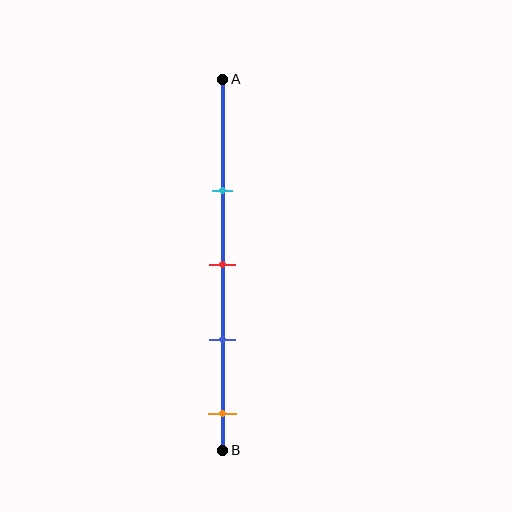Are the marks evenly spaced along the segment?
Yes, the marks are approximately evenly spaced.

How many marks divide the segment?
There are 4 marks dividing the segment.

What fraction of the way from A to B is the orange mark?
The orange mark is approximately 90% (0.9) of the way from A to B.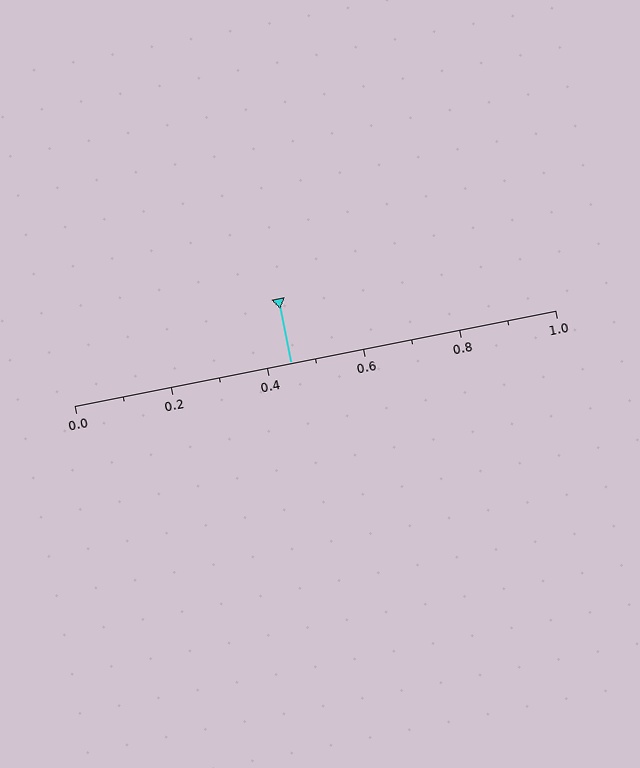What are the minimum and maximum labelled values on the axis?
The axis runs from 0.0 to 1.0.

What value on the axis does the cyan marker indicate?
The marker indicates approximately 0.45.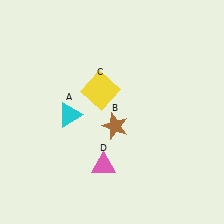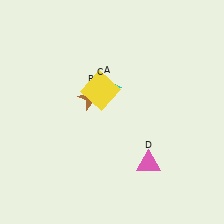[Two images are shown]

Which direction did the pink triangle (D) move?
The pink triangle (D) moved right.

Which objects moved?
The objects that moved are: the cyan triangle (A), the brown star (B), the pink triangle (D).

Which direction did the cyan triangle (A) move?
The cyan triangle (A) moved right.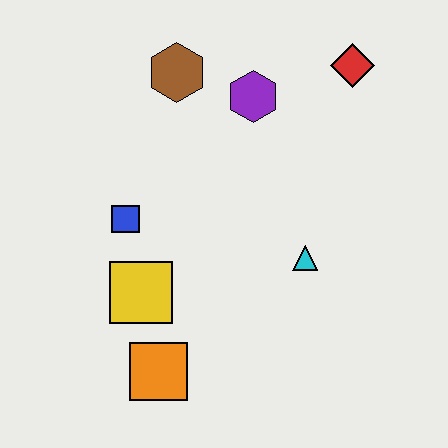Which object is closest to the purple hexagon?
The brown hexagon is closest to the purple hexagon.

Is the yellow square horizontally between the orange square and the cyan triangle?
No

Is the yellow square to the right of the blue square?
Yes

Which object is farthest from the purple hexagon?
The orange square is farthest from the purple hexagon.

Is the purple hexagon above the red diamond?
No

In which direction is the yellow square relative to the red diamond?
The yellow square is below the red diamond.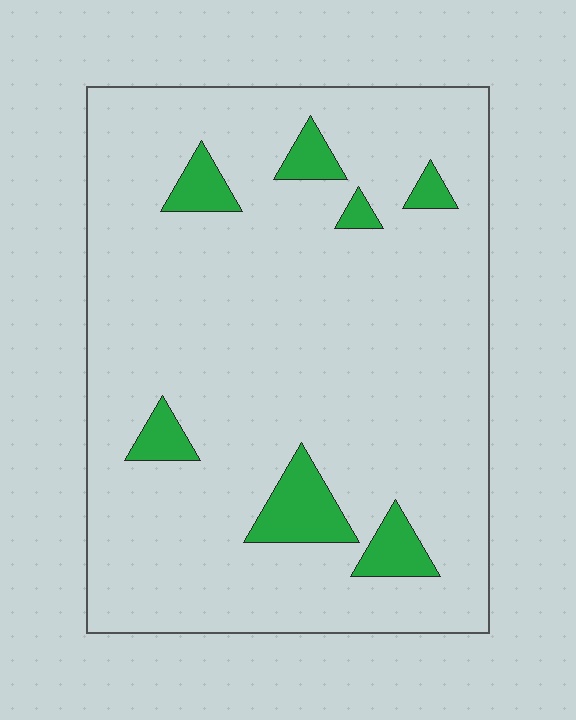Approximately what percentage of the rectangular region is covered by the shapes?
Approximately 10%.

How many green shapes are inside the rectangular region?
7.